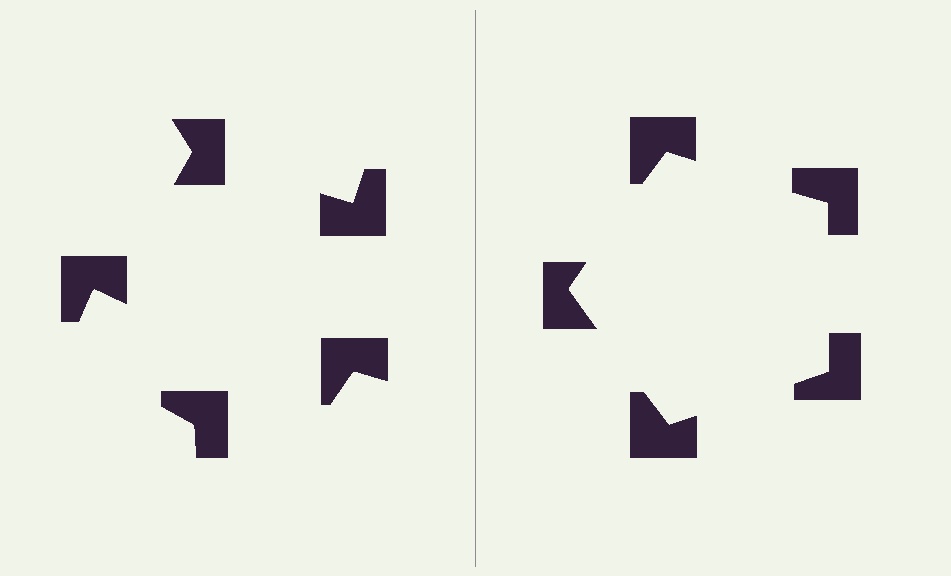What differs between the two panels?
The notched squares are positioned identically on both sides; only the wedge orientations differ. On the right they align to a pentagon; on the left they are misaligned.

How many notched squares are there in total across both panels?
10 — 5 on each side.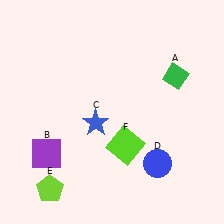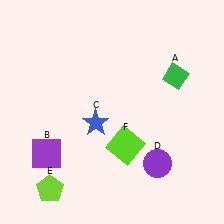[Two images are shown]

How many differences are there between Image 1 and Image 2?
There is 1 difference between the two images.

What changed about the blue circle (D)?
In Image 1, D is blue. In Image 2, it changed to purple.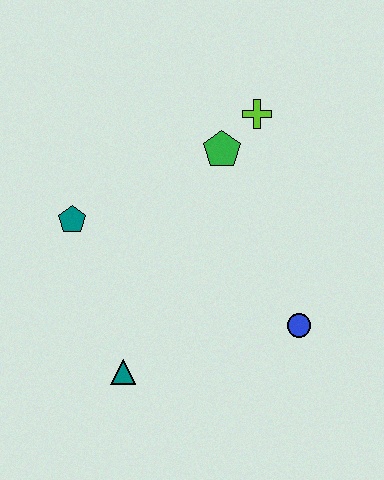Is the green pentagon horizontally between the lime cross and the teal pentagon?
Yes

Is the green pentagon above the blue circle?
Yes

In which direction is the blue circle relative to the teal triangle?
The blue circle is to the right of the teal triangle.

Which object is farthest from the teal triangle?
The lime cross is farthest from the teal triangle.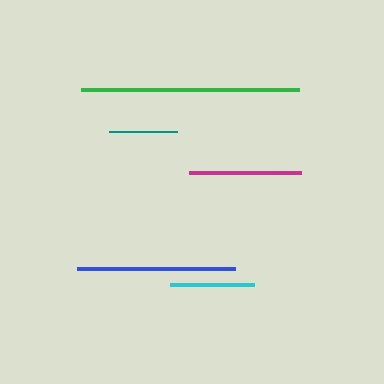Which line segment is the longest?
The green line is the longest at approximately 218 pixels.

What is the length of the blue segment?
The blue segment is approximately 158 pixels long.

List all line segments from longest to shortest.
From longest to shortest: green, blue, magenta, cyan, teal.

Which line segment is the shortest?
The teal line is the shortest at approximately 69 pixels.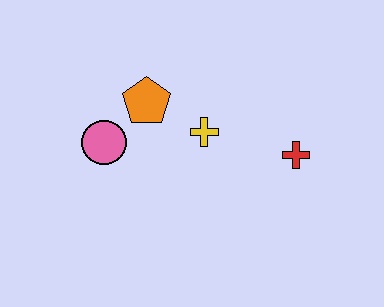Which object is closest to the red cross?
The yellow cross is closest to the red cross.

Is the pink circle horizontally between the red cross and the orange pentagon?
No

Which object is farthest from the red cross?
The pink circle is farthest from the red cross.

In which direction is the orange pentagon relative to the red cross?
The orange pentagon is to the left of the red cross.